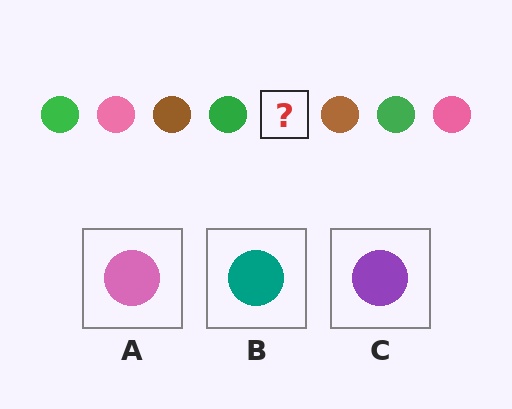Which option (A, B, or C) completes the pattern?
A.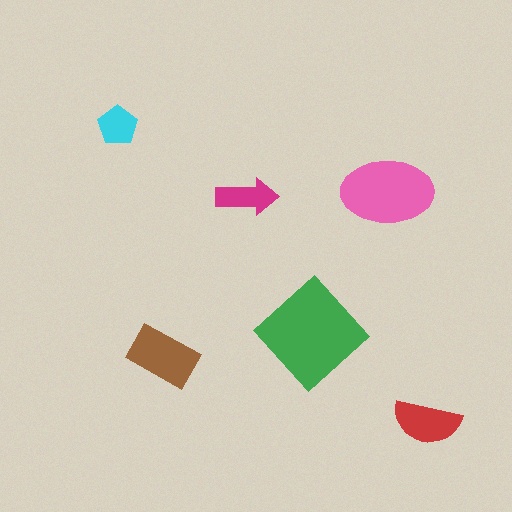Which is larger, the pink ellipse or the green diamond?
The green diamond.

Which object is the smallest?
The cyan pentagon.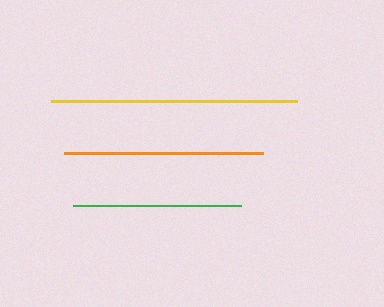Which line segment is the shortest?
The green line is the shortest at approximately 167 pixels.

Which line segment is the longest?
The yellow line is the longest at approximately 246 pixels.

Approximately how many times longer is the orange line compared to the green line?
The orange line is approximately 1.2 times the length of the green line.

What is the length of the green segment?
The green segment is approximately 167 pixels long.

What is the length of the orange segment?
The orange segment is approximately 199 pixels long.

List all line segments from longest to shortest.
From longest to shortest: yellow, orange, green.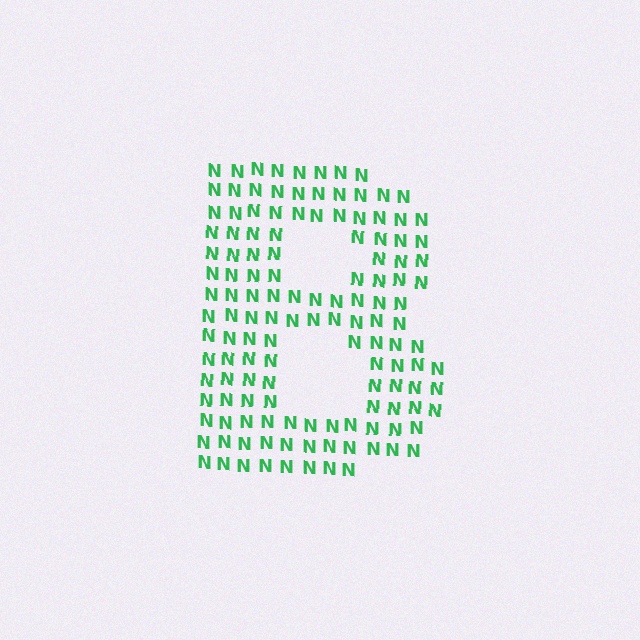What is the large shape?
The large shape is the letter B.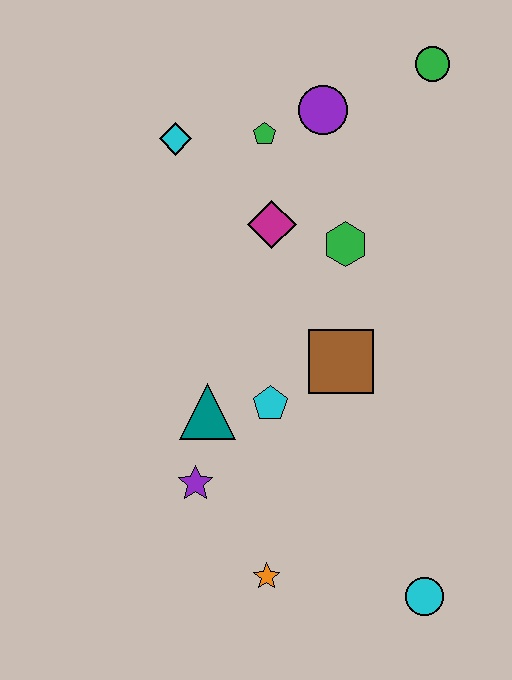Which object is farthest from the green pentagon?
The cyan circle is farthest from the green pentagon.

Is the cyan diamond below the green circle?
Yes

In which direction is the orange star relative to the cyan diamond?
The orange star is below the cyan diamond.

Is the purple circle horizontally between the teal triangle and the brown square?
Yes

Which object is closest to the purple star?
The teal triangle is closest to the purple star.